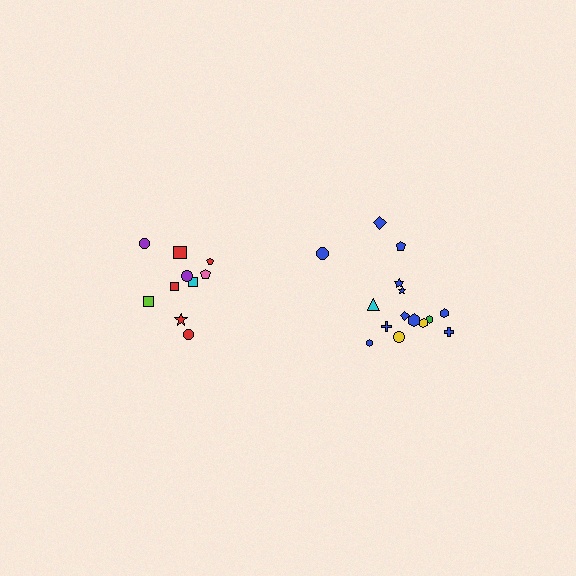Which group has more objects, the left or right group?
The right group.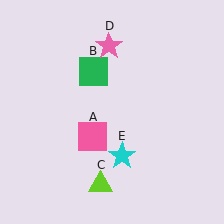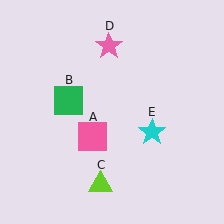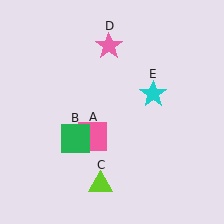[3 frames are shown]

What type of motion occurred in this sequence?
The green square (object B), cyan star (object E) rotated counterclockwise around the center of the scene.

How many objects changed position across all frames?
2 objects changed position: green square (object B), cyan star (object E).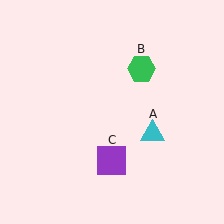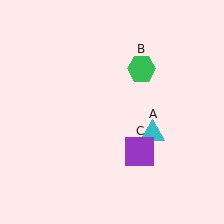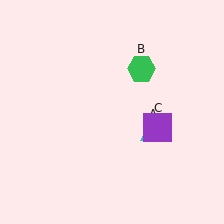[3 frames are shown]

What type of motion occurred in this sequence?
The purple square (object C) rotated counterclockwise around the center of the scene.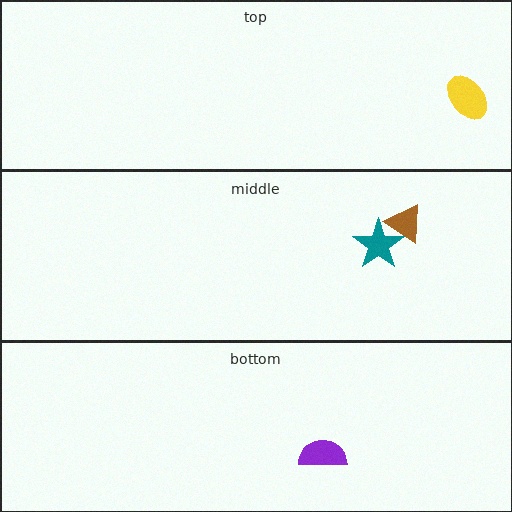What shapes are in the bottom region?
The purple semicircle.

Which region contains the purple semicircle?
The bottom region.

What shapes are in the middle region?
The teal star, the brown triangle.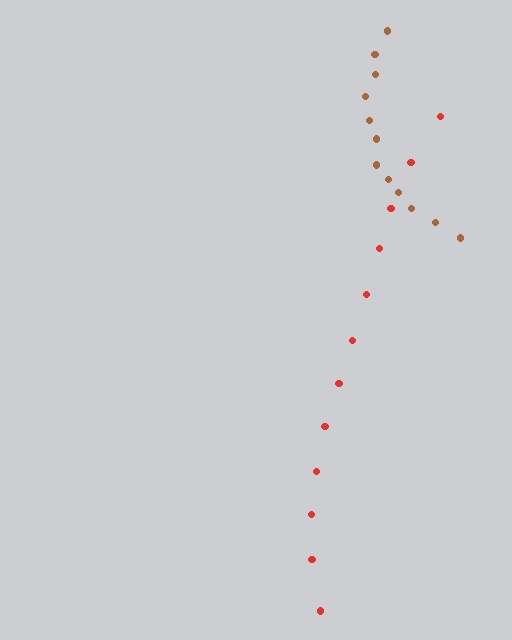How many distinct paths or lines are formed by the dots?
There are 2 distinct paths.